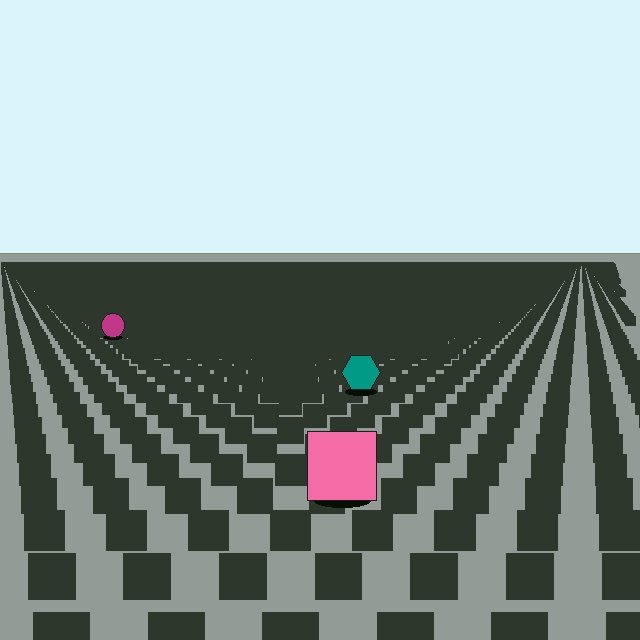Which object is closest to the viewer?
The pink square is closest. The texture marks near it are larger and more spread out.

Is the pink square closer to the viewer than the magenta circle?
Yes. The pink square is closer — you can tell from the texture gradient: the ground texture is coarser near it.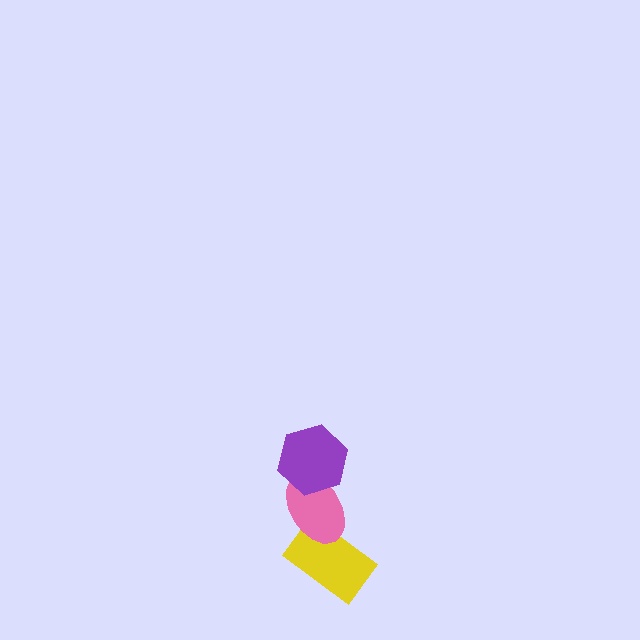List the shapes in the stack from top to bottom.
From top to bottom: the purple hexagon, the pink ellipse, the yellow rectangle.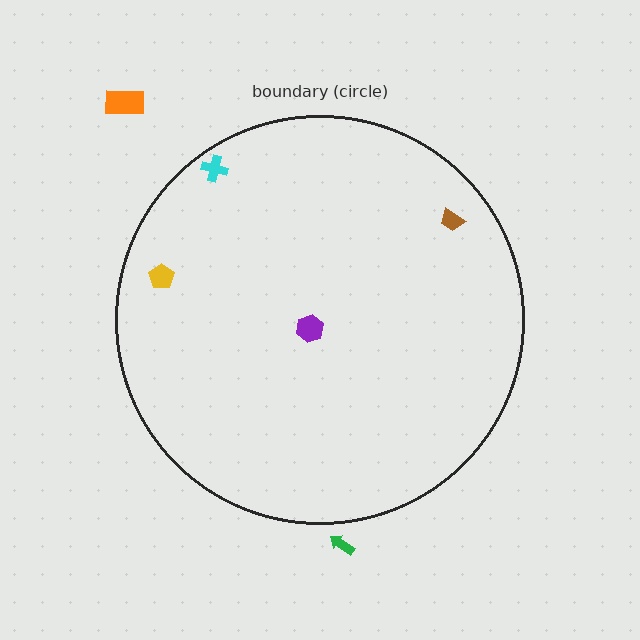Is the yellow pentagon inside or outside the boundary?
Inside.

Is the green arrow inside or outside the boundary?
Outside.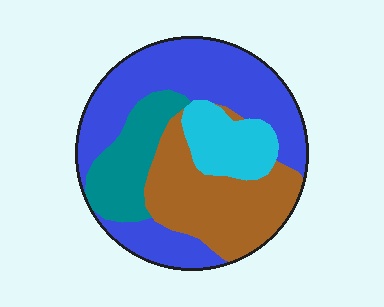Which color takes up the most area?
Blue, at roughly 45%.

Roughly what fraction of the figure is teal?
Teal takes up less than a sixth of the figure.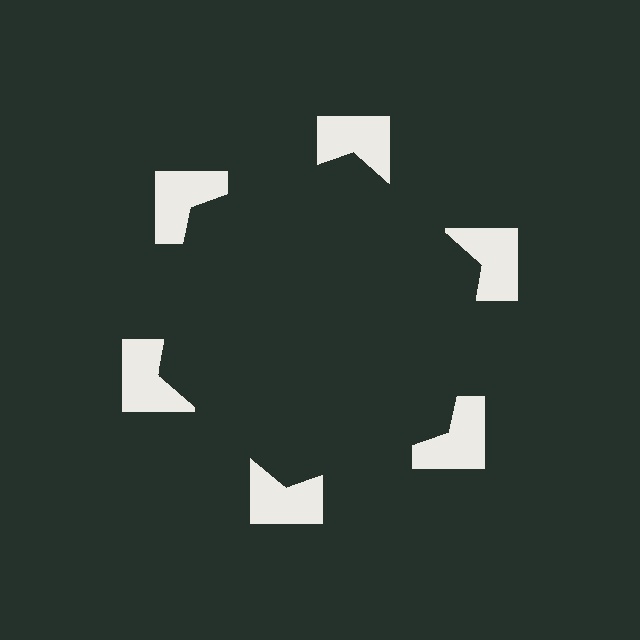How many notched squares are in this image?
There are 6 — one at each vertex of the illusory hexagon.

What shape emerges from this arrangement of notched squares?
An illusory hexagon — its edges are inferred from the aligned wedge cuts in the notched squares, not physically drawn.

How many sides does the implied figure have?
6 sides.